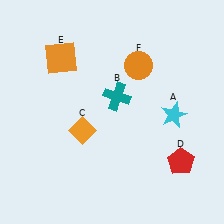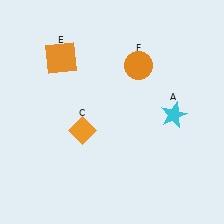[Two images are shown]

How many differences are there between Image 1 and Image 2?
There are 2 differences between the two images.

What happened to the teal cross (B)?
The teal cross (B) was removed in Image 2. It was in the top-right area of Image 1.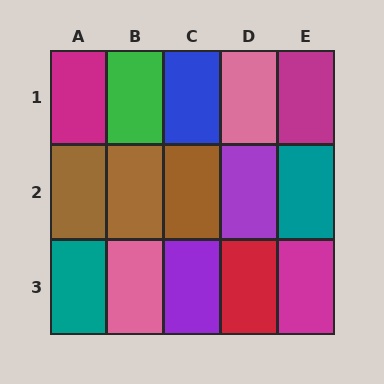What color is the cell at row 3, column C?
Purple.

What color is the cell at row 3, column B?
Pink.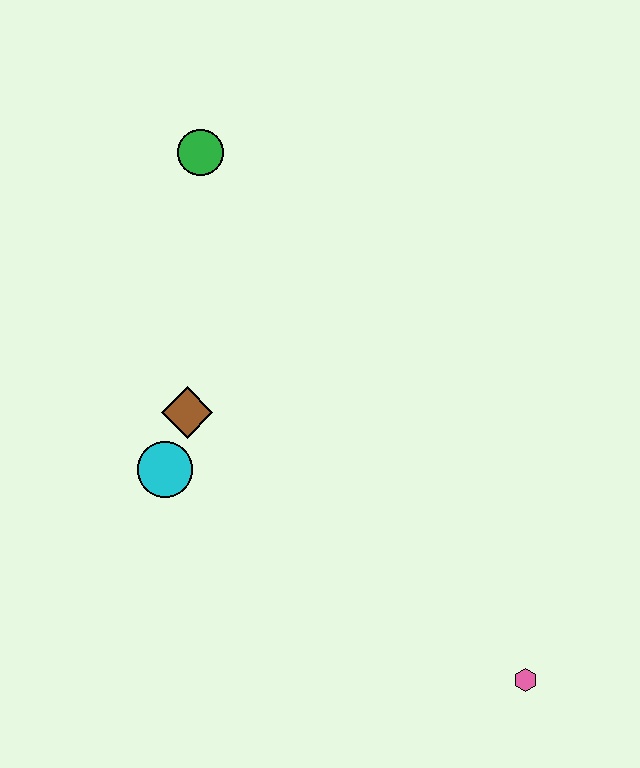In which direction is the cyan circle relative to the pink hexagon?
The cyan circle is to the left of the pink hexagon.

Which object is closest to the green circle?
The brown diamond is closest to the green circle.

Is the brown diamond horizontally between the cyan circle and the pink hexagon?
Yes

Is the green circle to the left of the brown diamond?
No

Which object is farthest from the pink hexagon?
The green circle is farthest from the pink hexagon.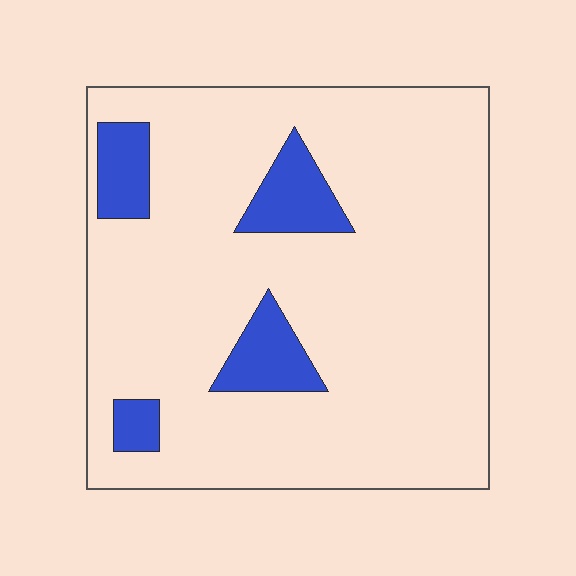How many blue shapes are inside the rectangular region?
4.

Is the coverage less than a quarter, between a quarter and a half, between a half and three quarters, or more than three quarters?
Less than a quarter.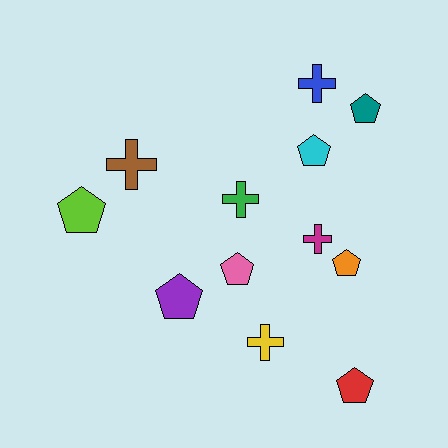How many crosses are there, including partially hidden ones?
There are 5 crosses.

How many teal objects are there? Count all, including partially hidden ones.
There is 1 teal object.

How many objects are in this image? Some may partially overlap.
There are 12 objects.